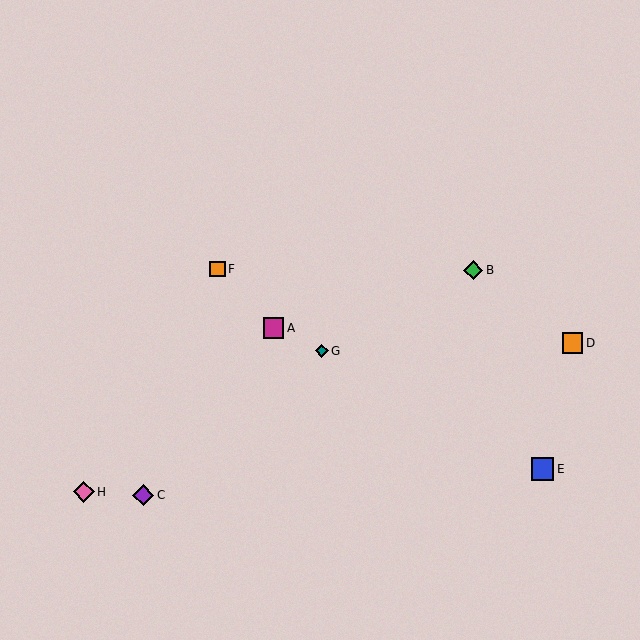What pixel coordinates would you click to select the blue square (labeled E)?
Click at (542, 469) to select the blue square E.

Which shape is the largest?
The blue square (labeled E) is the largest.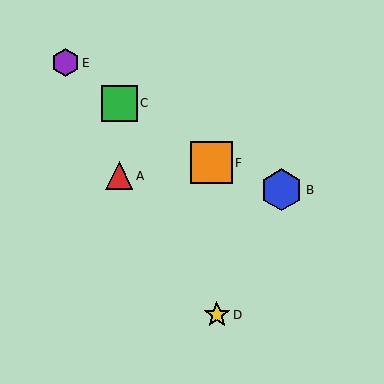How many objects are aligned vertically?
2 objects (A, C) are aligned vertically.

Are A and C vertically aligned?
Yes, both are at x≈119.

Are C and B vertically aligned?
No, C is at x≈119 and B is at x≈282.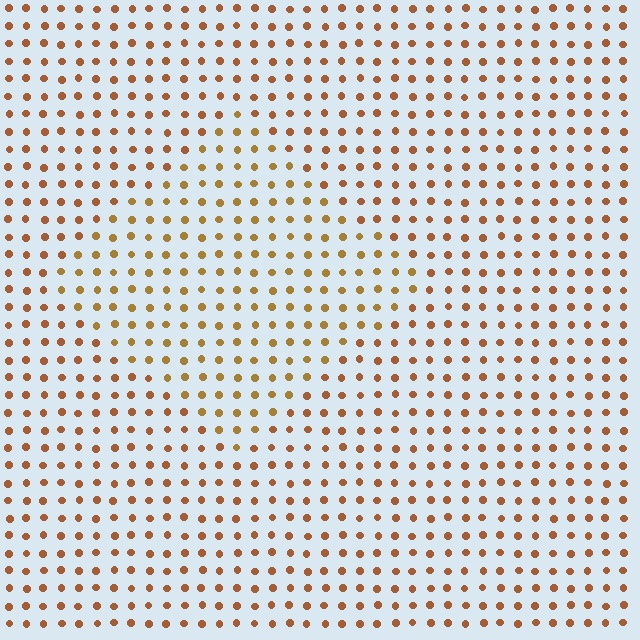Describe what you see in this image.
The image is filled with small brown elements in a uniform arrangement. A diamond-shaped region is visible where the elements are tinted to a slightly different hue, forming a subtle color boundary.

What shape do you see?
I see a diamond.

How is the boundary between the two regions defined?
The boundary is defined purely by a slight shift in hue (about 19 degrees). Spacing, size, and orientation are identical on both sides.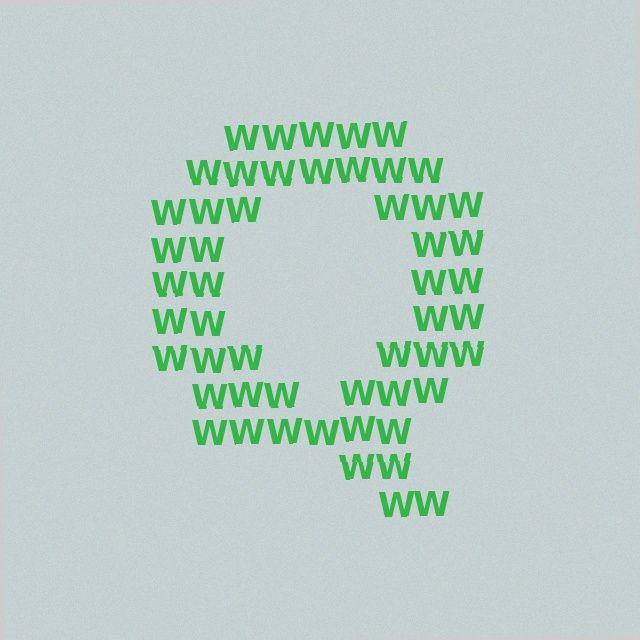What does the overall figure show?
The overall figure shows the letter Q.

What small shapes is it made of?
It is made of small letter W's.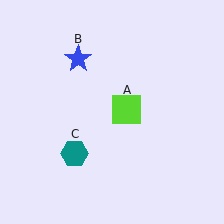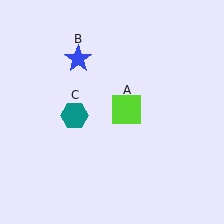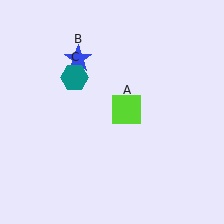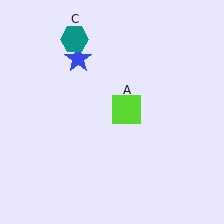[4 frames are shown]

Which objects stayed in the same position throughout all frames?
Lime square (object A) and blue star (object B) remained stationary.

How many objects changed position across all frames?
1 object changed position: teal hexagon (object C).